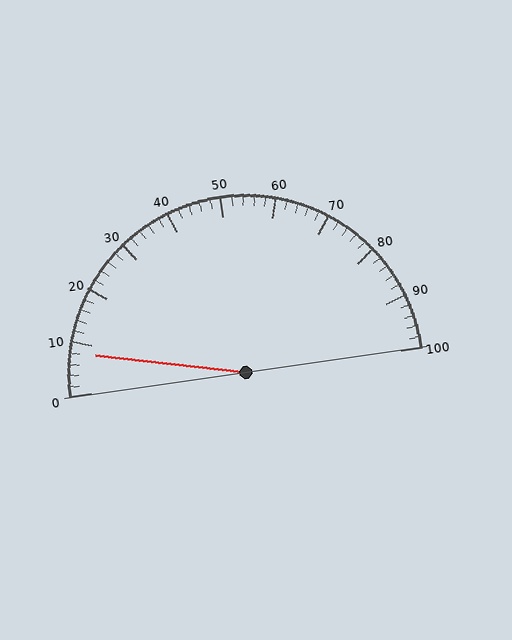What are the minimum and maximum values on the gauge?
The gauge ranges from 0 to 100.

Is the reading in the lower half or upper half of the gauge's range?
The reading is in the lower half of the range (0 to 100).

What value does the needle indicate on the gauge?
The needle indicates approximately 8.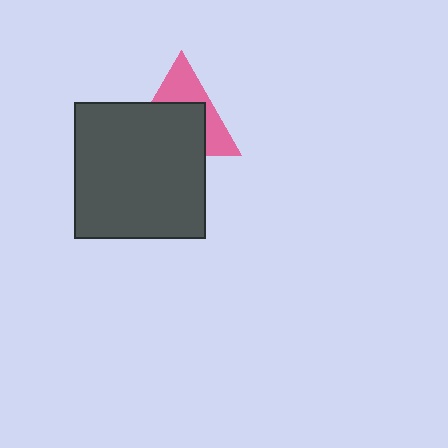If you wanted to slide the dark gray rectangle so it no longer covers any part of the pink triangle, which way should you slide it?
Slide it down — that is the most direct way to separate the two shapes.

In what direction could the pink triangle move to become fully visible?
The pink triangle could move up. That would shift it out from behind the dark gray rectangle entirely.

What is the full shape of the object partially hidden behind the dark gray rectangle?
The partially hidden object is a pink triangle.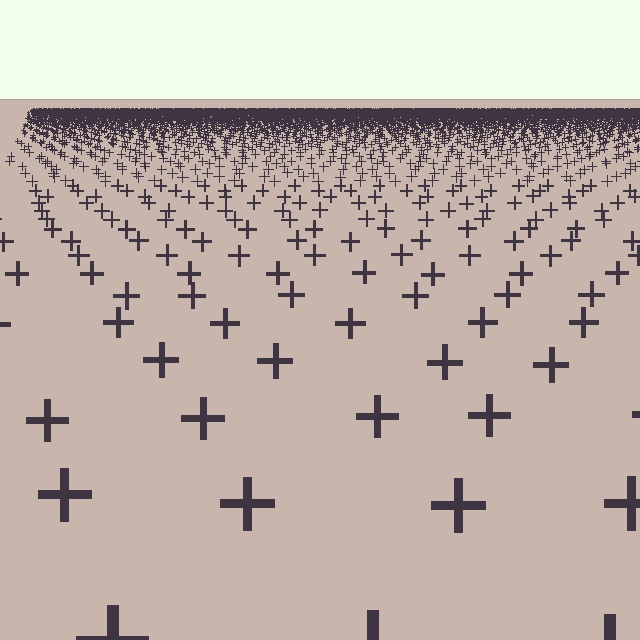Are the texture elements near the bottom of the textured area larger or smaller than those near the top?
Larger. Near the bottom, elements are closer to the viewer and appear at a bigger on-screen size.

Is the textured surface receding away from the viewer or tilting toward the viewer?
The surface is receding away from the viewer. Texture elements get smaller and denser toward the top.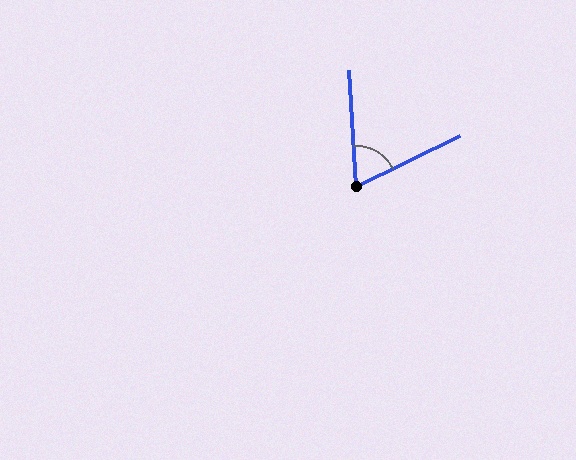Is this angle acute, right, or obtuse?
It is acute.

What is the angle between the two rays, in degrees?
Approximately 67 degrees.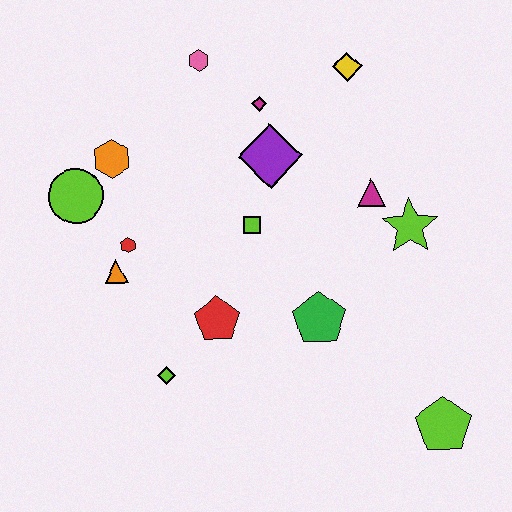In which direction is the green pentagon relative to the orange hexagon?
The green pentagon is to the right of the orange hexagon.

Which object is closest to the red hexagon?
The orange triangle is closest to the red hexagon.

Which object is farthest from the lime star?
The lime circle is farthest from the lime star.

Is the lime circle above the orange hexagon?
No